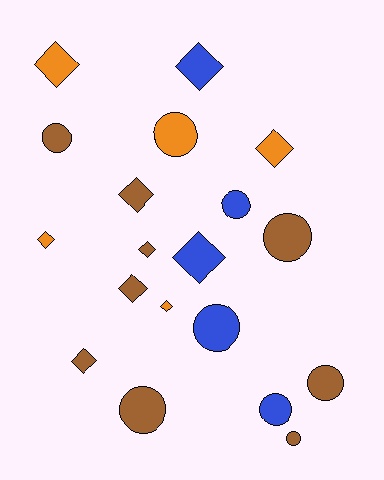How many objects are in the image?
There are 19 objects.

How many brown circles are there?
There are 5 brown circles.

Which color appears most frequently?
Brown, with 9 objects.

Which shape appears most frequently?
Diamond, with 10 objects.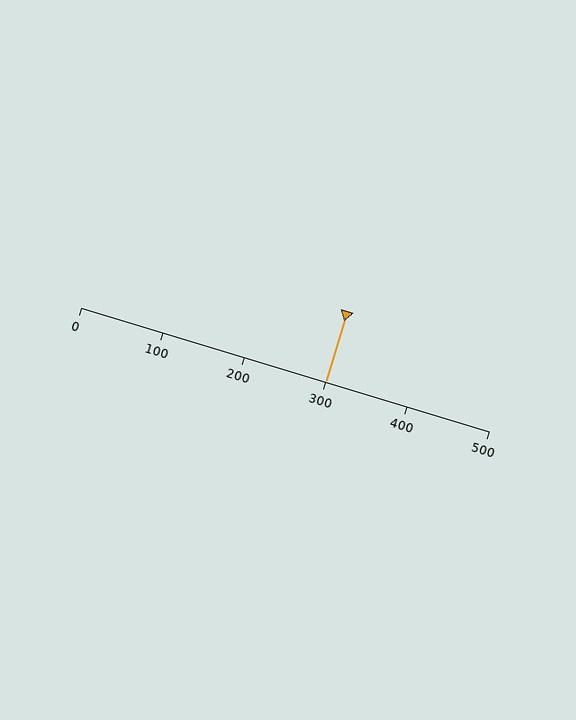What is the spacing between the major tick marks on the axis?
The major ticks are spaced 100 apart.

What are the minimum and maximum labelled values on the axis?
The axis runs from 0 to 500.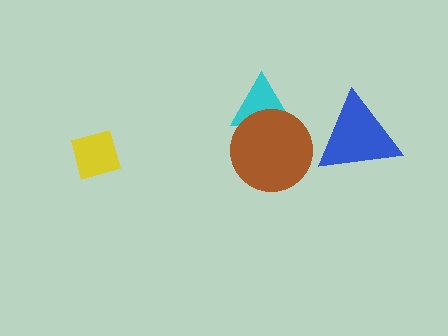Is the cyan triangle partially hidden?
Yes, it is partially covered by another shape.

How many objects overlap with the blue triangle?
0 objects overlap with the blue triangle.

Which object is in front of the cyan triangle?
The brown circle is in front of the cyan triangle.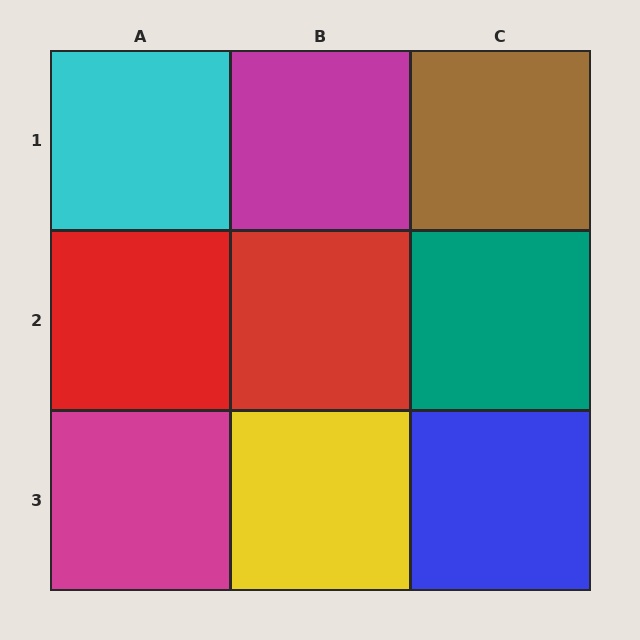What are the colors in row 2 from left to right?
Red, red, teal.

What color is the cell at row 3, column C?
Blue.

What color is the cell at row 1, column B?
Magenta.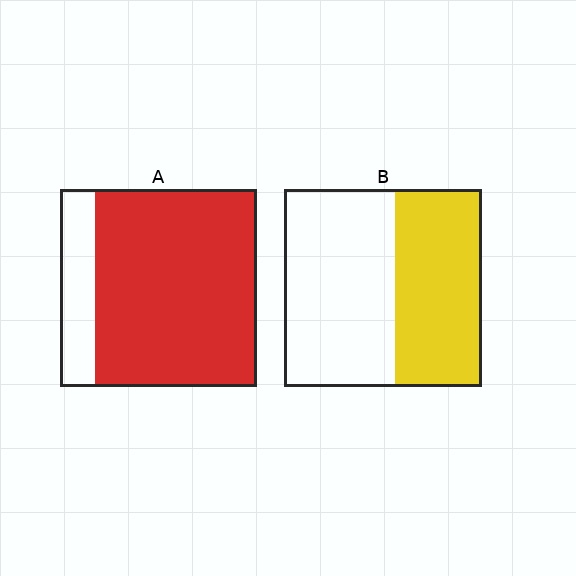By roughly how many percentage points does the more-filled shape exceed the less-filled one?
By roughly 40 percentage points (A over B).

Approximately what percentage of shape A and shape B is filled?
A is approximately 80% and B is approximately 45%.